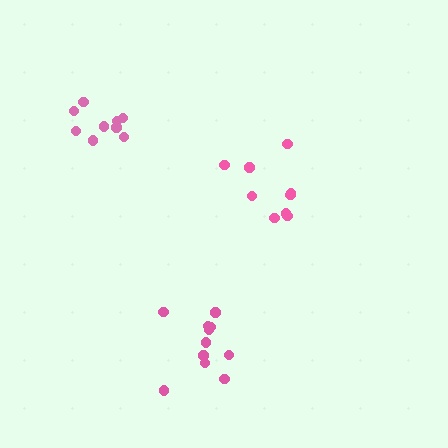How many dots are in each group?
Group 1: 11 dots, Group 2: 9 dots, Group 3: 9 dots (29 total).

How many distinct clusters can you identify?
There are 3 distinct clusters.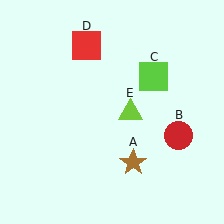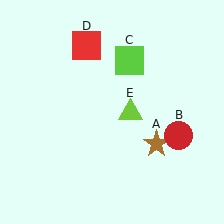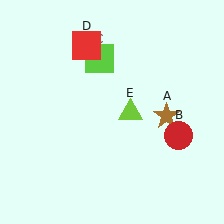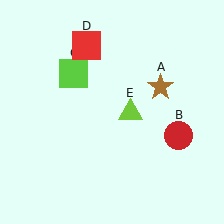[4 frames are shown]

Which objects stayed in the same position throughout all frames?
Red circle (object B) and red square (object D) and lime triangle (object E) remained stationary.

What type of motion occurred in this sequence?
The brown star (object A), lime square (object C) rotated counterclockwise around the center of the scene.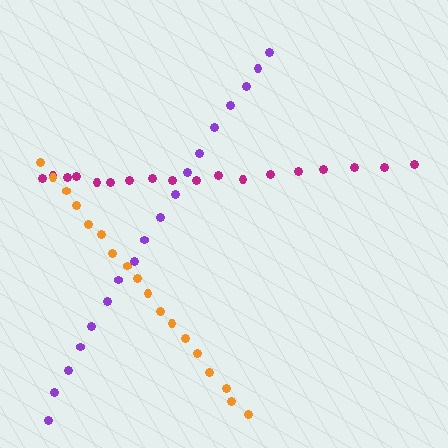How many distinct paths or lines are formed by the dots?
There are 3 distinct paths.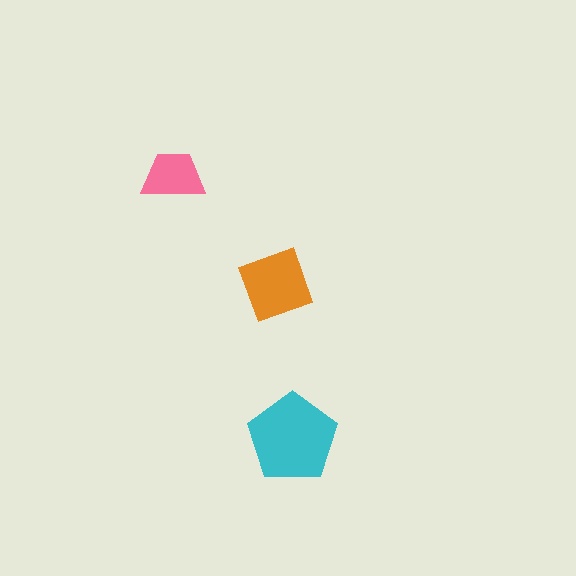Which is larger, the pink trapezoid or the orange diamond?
The orange diamond.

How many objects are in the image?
There are 3 objects in the image.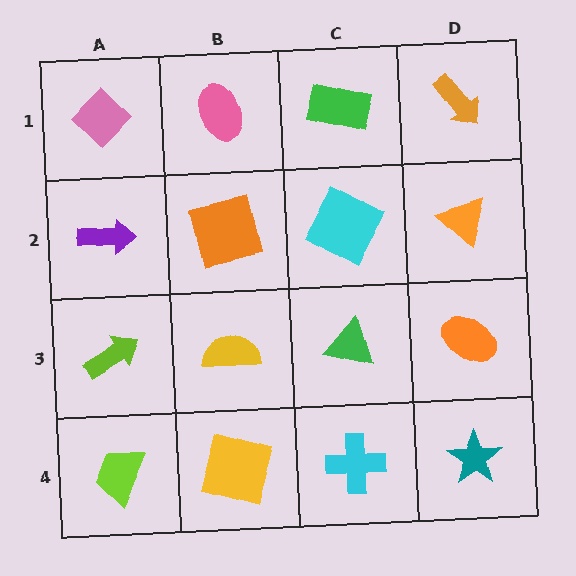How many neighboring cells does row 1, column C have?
3.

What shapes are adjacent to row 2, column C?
A green rectangle (row 1, column C), a green triangle (row 3, column C), an orange square (row 2, column B), an orange triangle (row 2, column D).